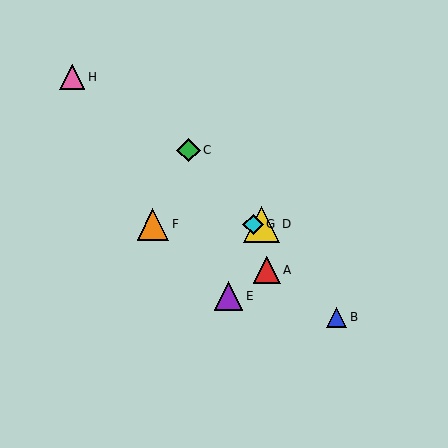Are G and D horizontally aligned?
Yes, both are at y≈224.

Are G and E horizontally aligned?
No, G is at y≈224 and E is at y≈296.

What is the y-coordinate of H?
Object H is at y≈77.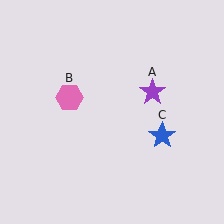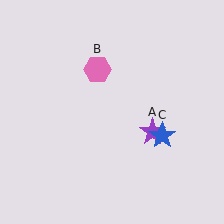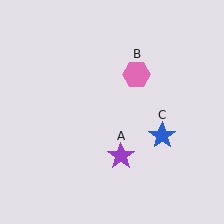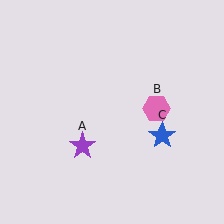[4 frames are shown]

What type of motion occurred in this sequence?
The purple star (object A), pink hexagon (object B) rotated clockwise around the center of the scene.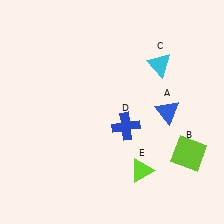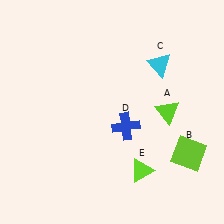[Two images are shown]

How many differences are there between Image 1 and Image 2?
There is 1 difference between the two images.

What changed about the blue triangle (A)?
In Image 1, A is blue. In Image 2, it changed to lime.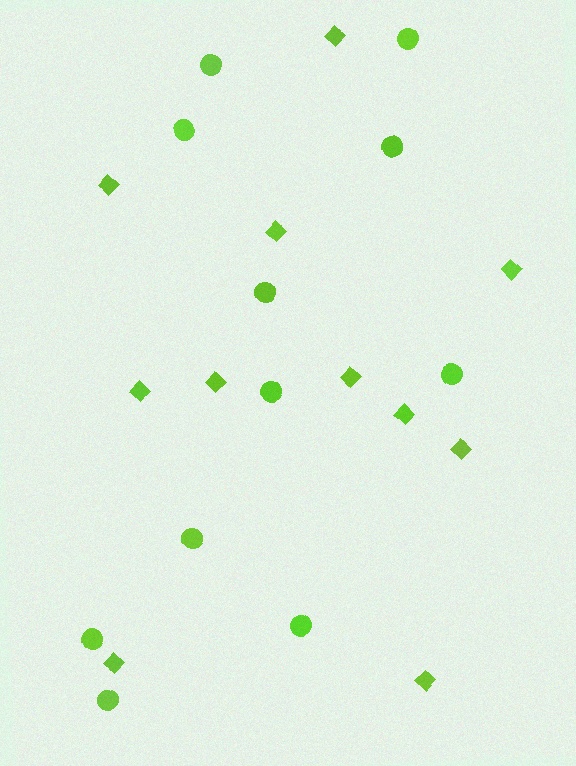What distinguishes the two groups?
There are 2 groups: one group of diamonds (11) and one group of circles (11).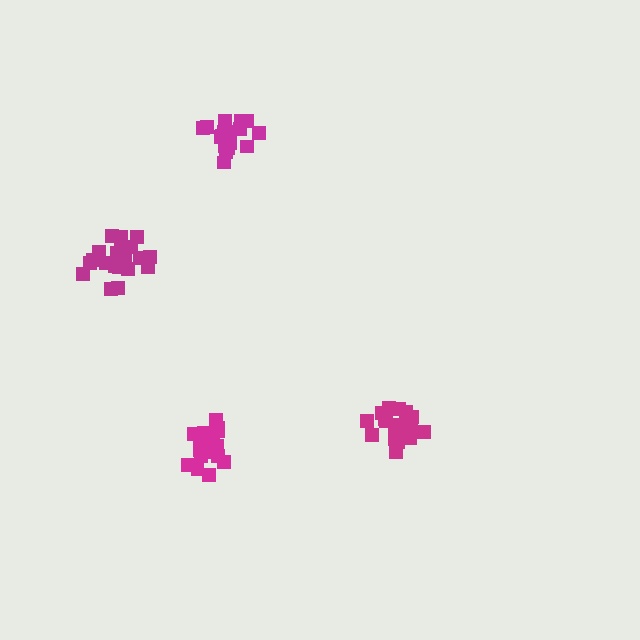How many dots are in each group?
Group 1: 21 dots, Group 2: 17 dots, Group 3: 21 dots, Group 4: 19 dots (78 total).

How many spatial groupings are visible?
There are 4 spatial groupings.